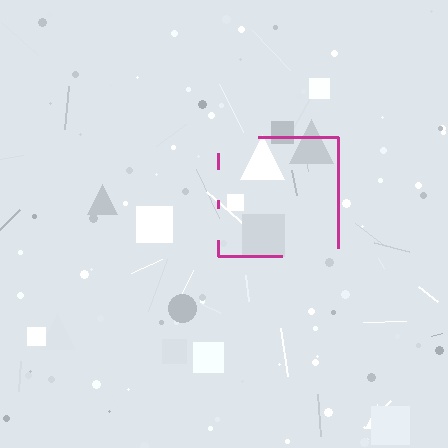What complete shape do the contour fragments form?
The contour fragments form a square.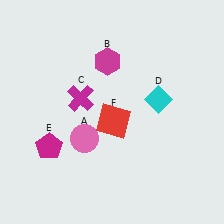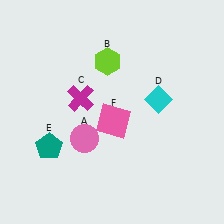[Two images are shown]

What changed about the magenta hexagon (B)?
In Image 1, B is magenta. In Image 2, it changed to lime.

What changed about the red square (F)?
In Image 1, F is red. In Image 2, it changed to pink.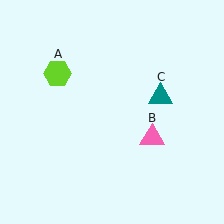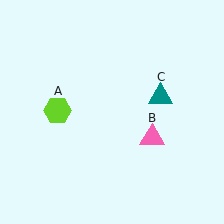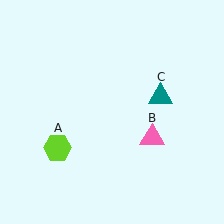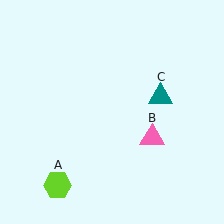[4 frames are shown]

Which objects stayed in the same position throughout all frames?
Pink triangle (object B) and teal triangle (object C) remained stationary.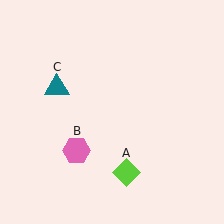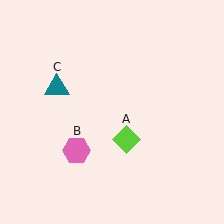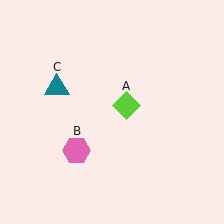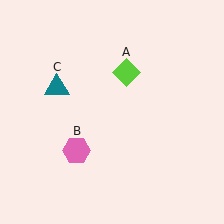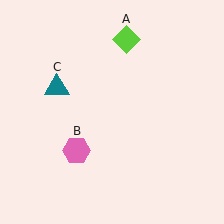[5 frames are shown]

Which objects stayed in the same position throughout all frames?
Pink hexagon (object B) and teal triangle (object C) remained stationary.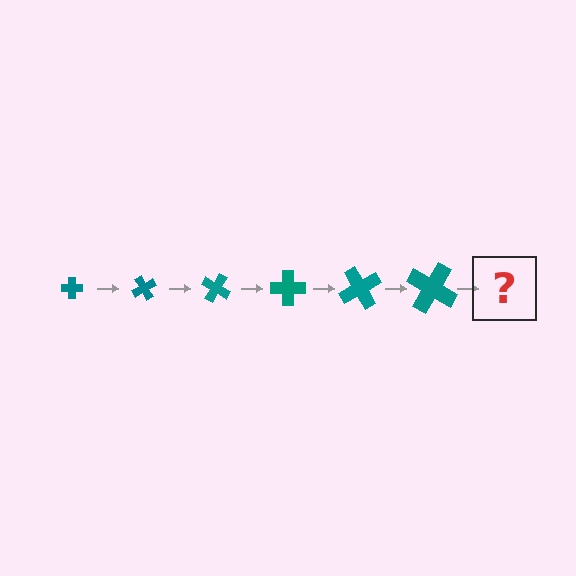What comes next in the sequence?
The next element should be a cross, larger than the previous one and rotated 360 degrees from the start.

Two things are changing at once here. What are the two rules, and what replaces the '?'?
The two rules are that the cross grows larger each step and it rotates 60 degrees each step. The '?' should be a cross, larger than the previous one and rotated 360 degrees from the start.